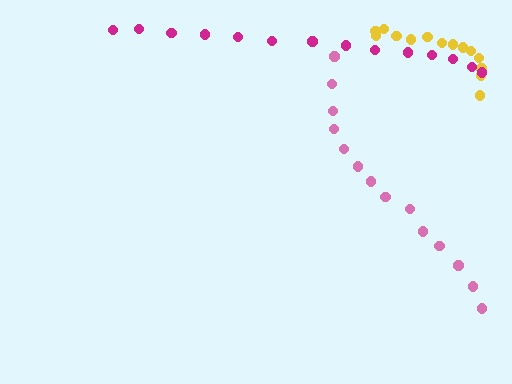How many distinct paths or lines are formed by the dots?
There are 3 distinct paths.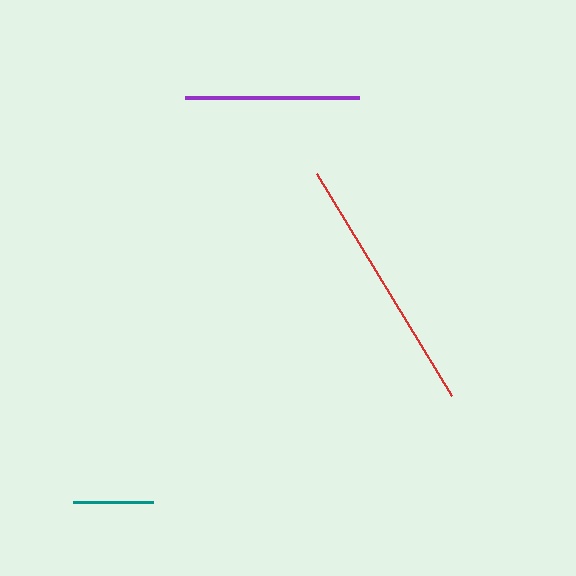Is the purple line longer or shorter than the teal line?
The purple line is longer than the teal line.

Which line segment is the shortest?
The teal line is the shortest at approximately 80 pixels.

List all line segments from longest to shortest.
From longest to shortest: red, purple, teal.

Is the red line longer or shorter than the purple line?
The red line is longer than the purple line.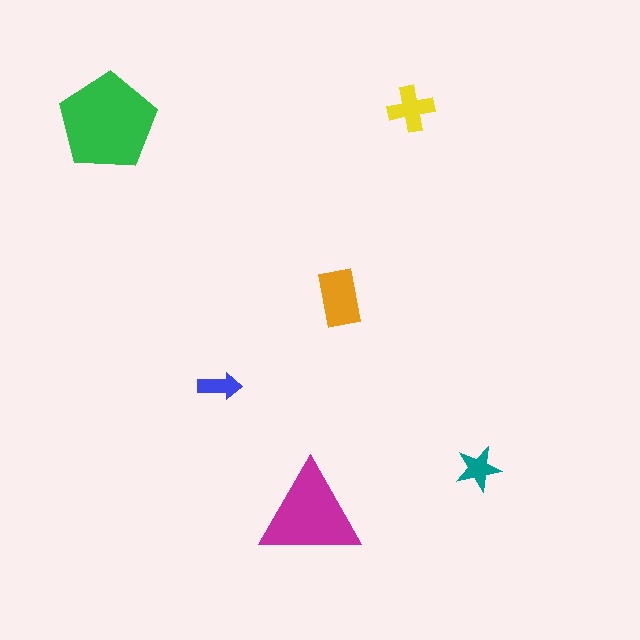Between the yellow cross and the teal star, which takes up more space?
The yellow cross.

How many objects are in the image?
There are 6 objects in the image.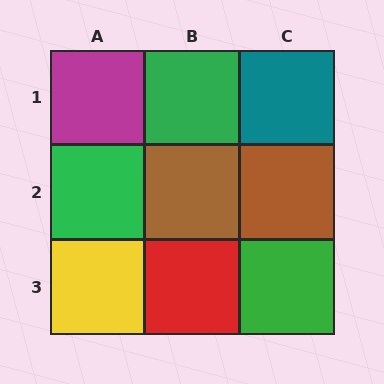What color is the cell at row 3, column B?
Red.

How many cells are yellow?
1 cell is yellow.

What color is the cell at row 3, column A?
Yellow.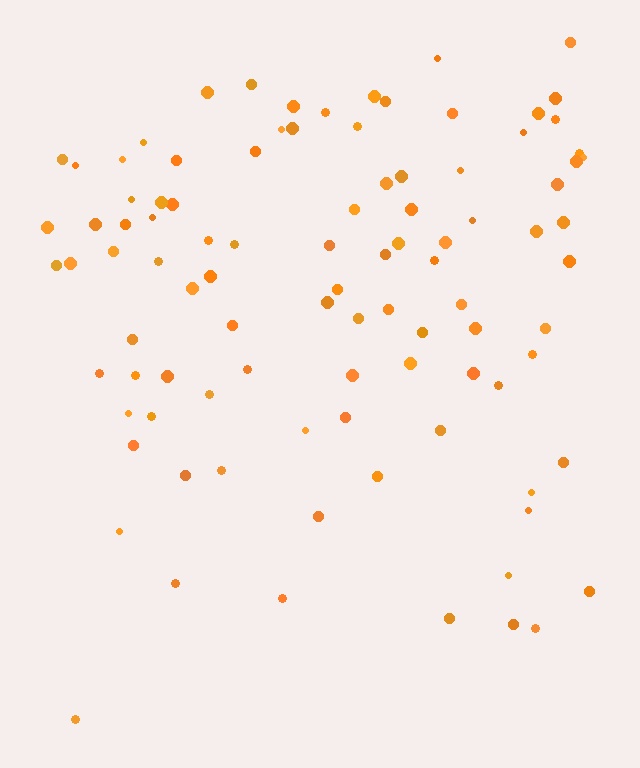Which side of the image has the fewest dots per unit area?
The bottom.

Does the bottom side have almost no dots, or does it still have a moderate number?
Still a moderate number, just noticeably fewer than the top.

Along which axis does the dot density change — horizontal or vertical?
Vertical.